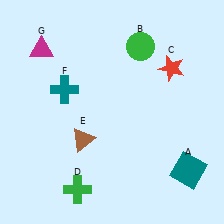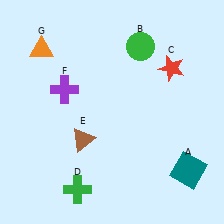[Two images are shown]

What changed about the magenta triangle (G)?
In Image 1, G is magenta. In Image 2, it changed to orange.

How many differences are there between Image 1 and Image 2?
There are 2 differences between the two images.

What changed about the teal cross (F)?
In Image 1, F is teal. In Image 2, it changed to purple.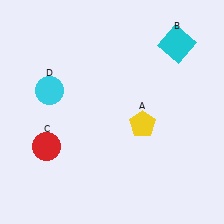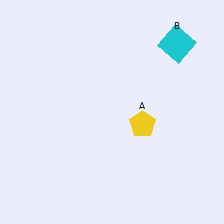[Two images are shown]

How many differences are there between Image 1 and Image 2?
There are 2 differences between the two images.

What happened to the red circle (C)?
The red circle (C) was removed in Image 2. It was in the bottom-left area of Image 1.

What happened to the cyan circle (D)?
The cyan circle (D) was removed in Image 2. It was in the top-left area of Image 1.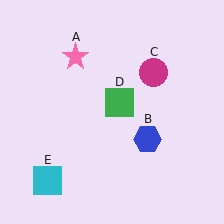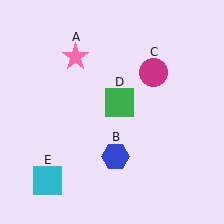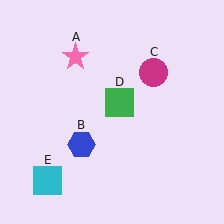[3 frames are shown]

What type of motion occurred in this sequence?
The blue hexagon (object B) rotated clockwise around the center of the scene.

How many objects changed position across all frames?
1 object changed position: blue hexagon (object B).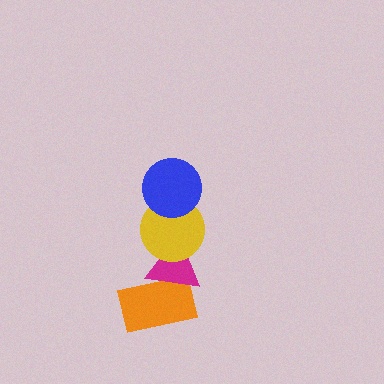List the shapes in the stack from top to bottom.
From top to bottom: the blue circle, the yellow circle, the magenta triangle, the orange rectangle.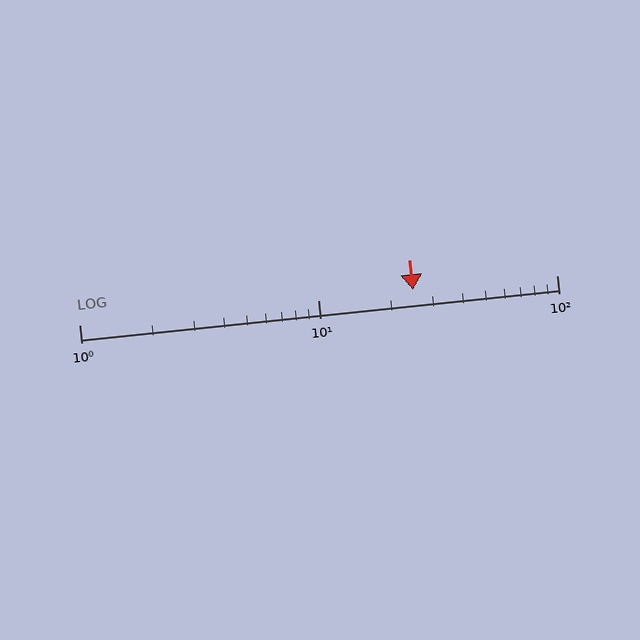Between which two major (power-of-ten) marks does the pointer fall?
The pointer is between 10 and 100.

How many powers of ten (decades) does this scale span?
The scale spans 2 decades, from 1 to 100.